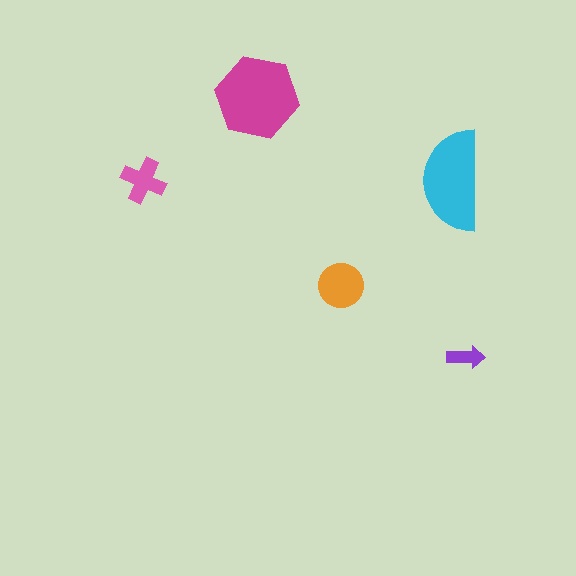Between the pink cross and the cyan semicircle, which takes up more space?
The cyan semicircle.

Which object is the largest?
The magenta hexagon.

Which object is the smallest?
The purple arrow.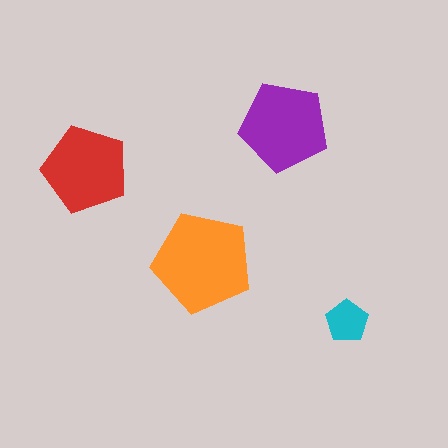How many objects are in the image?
There are 4 objects in the image.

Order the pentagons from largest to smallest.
the orange one, the purple one, the red one, the cyan one.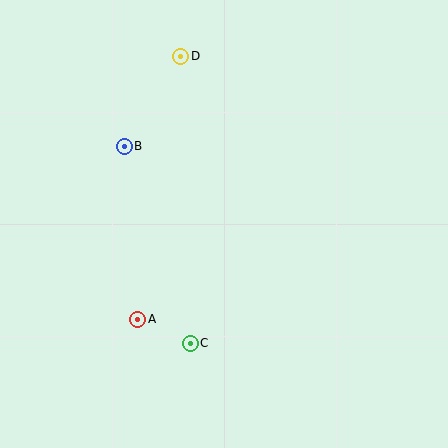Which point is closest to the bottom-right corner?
Point C is closest to the bottom-right corner.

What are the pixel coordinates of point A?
Point A is at (138, 319).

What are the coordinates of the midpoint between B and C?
The midpoint between B and C is at (157, 245).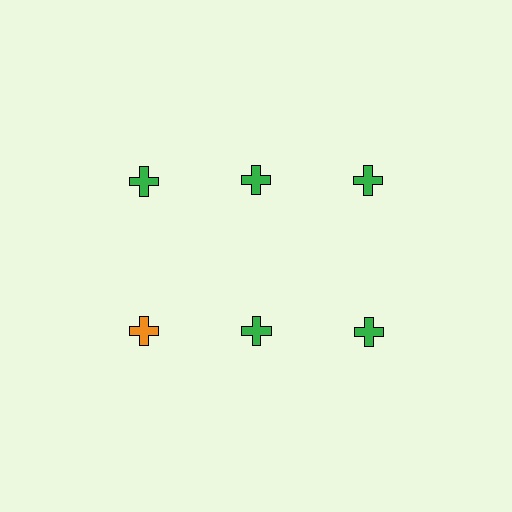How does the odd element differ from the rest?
It has a different color: orange instead of green.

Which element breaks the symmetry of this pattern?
The orange cross in the second row, leftmost column breaks the symmetry. All other shapes are green crosses.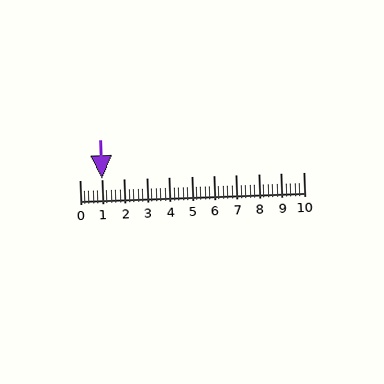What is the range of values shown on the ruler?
The ruler shows values from 0 to 10.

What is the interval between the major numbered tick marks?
The major tick marks are spaced 1 units apart.